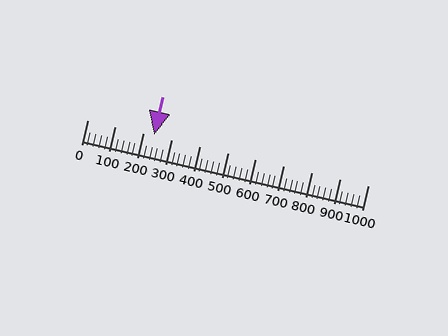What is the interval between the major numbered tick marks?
The major tick marks are spaced 100 units apart.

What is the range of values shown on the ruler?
The ruler shows values from 0 to 1000.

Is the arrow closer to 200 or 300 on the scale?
The arrow is closer to 200.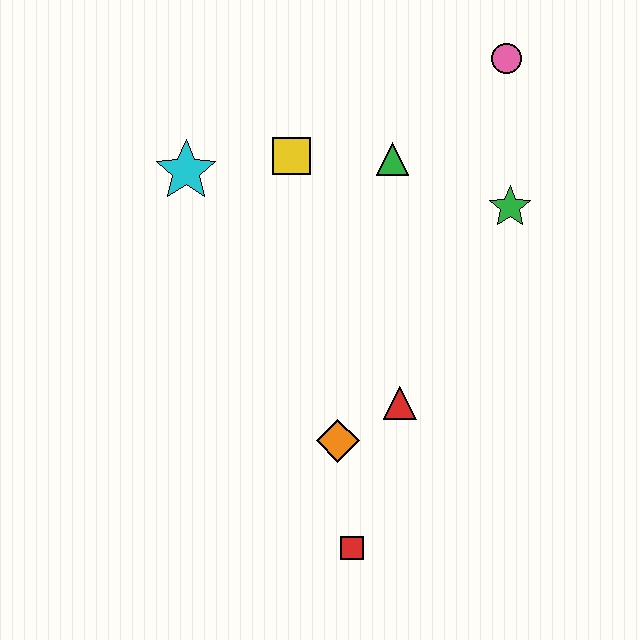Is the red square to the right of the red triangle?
No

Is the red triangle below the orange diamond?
No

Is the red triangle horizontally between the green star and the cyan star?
Yes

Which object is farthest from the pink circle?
The red square is farthest from the pink circle.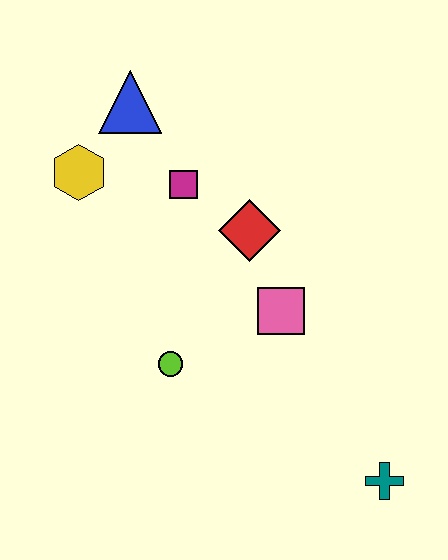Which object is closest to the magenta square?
The red diamond is closest to the magenta square.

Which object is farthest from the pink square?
The blue triangle is farthest from the pink square.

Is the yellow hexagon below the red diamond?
No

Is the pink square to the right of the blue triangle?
Yes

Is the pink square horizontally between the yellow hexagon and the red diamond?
No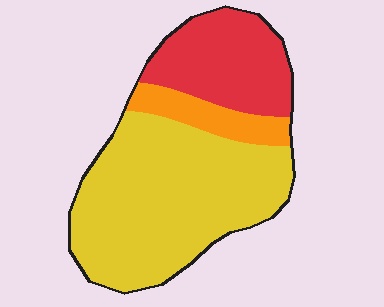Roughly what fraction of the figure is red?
Red covers 27% of the figure.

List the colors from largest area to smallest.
From largest to smallest: yellow, red, orange.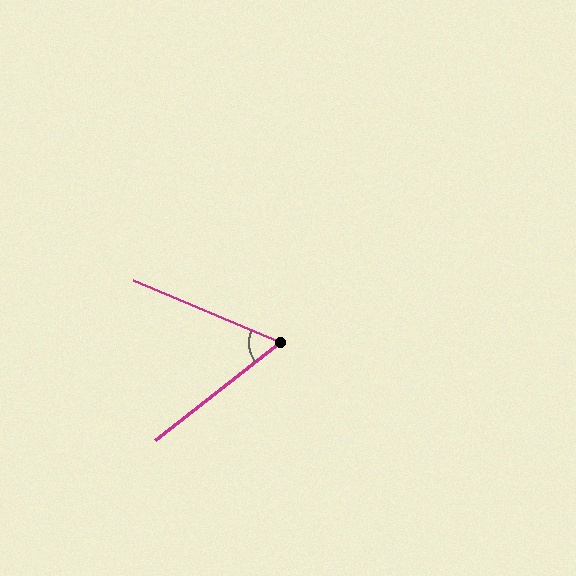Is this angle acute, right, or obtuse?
It is acute.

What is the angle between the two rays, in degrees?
Approximately 61 degrees.